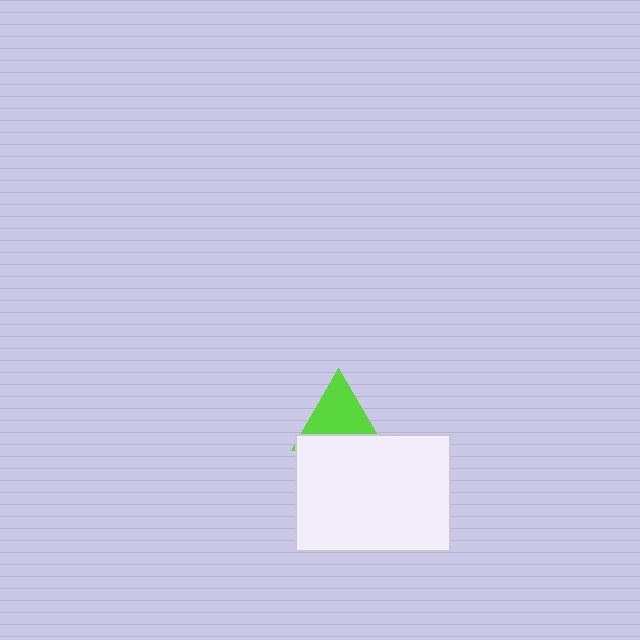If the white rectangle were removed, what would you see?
You would see the complete lime triangle.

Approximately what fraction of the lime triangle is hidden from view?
Roughly 38% of the lime triangle is hidden behind the white rectangle.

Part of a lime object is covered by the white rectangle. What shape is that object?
It is a triangle.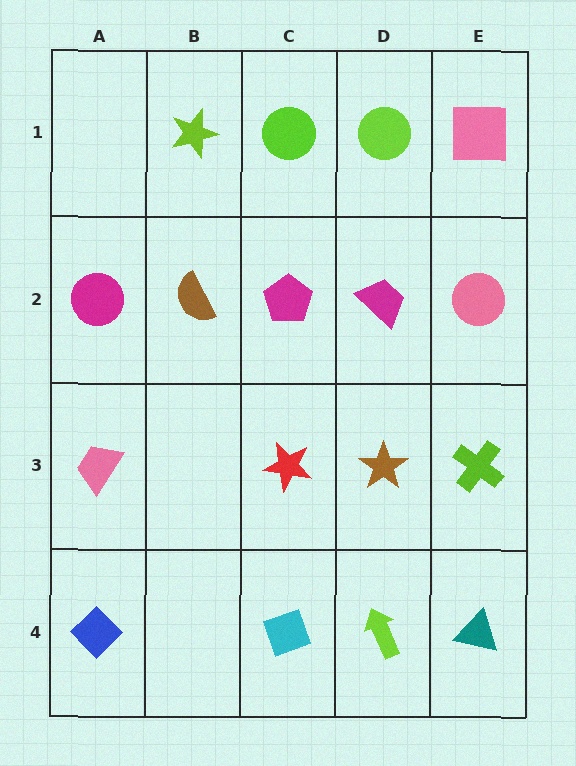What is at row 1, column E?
A pink square.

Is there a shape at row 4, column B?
No, that cell is empty.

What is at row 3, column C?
A red star.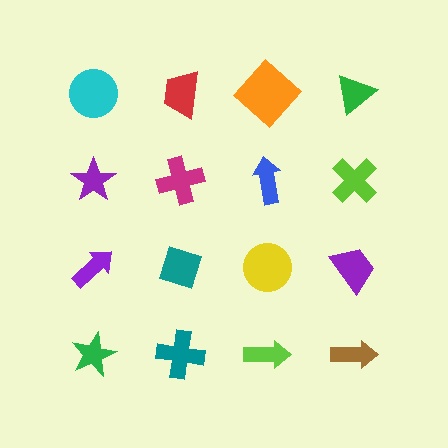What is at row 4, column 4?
A brown arrow.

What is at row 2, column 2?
A magenta cross.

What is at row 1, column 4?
A green triangle.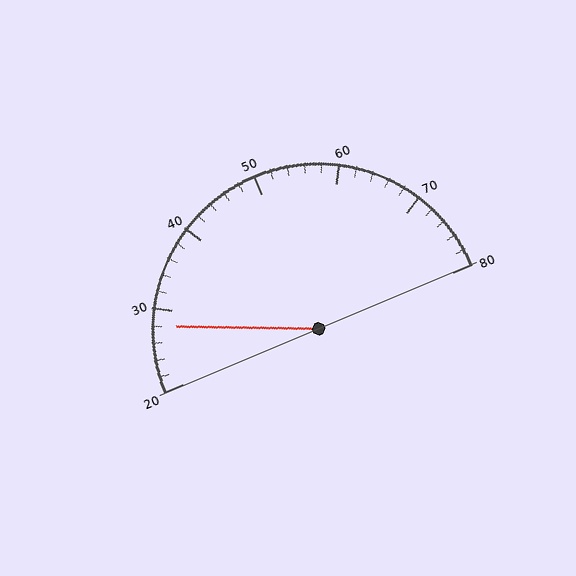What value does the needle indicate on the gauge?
The needle indicates approximately 28.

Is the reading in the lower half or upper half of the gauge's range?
The reading is in the lower half of the range (20 to 80).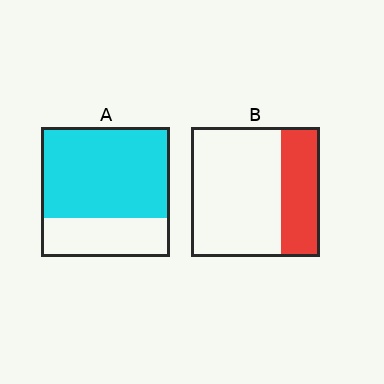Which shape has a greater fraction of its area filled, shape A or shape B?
Shape A.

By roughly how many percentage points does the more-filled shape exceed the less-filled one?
By roughly 40 percentage points (A over B).